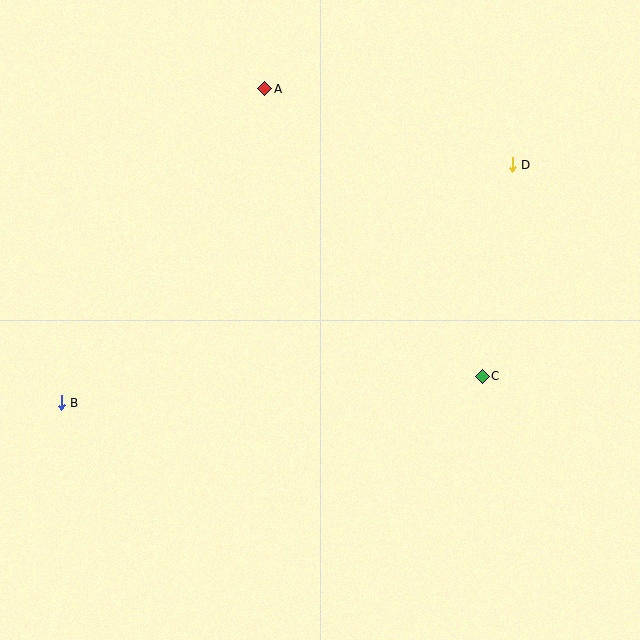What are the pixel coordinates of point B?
Point B is at (61, 403).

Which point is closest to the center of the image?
Point C at (482, 376) is closest to the center.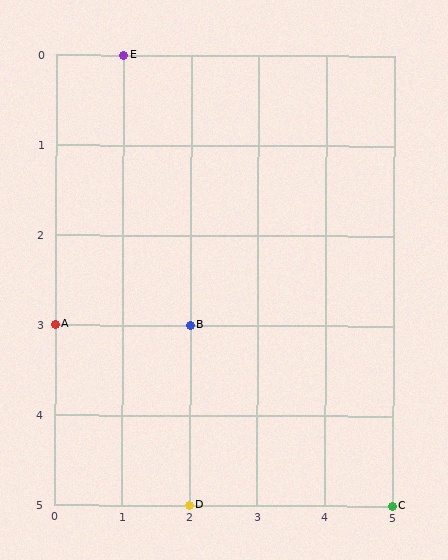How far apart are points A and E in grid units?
Points A and E are 1 column and 3 rows apart (about 3.2 grid units diagonally).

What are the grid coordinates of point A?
Point A is at grid coordinates (0, 3).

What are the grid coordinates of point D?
Point D is at grid coordinates (2, 5).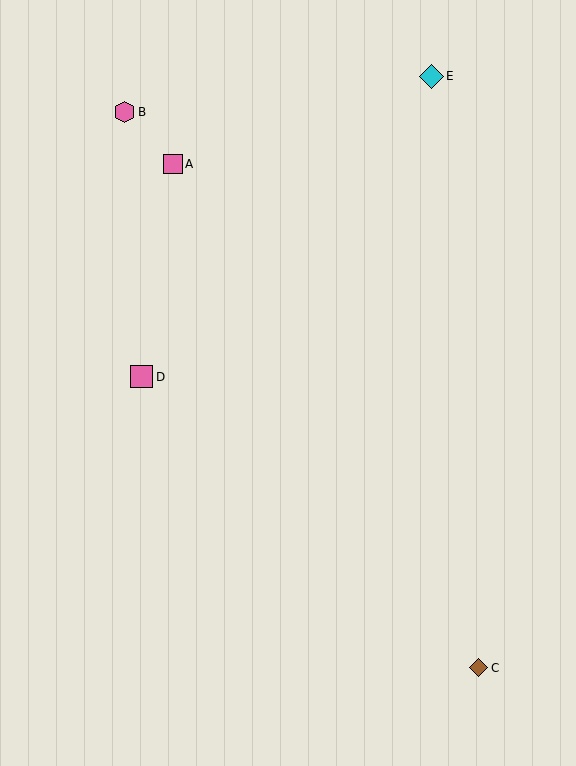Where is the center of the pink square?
The center of the pink square is at (142, 377).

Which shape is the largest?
The cyan diamond (labeled E) is the largest.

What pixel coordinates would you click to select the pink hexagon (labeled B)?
Click at (124, 112) to select the pink hexagon B.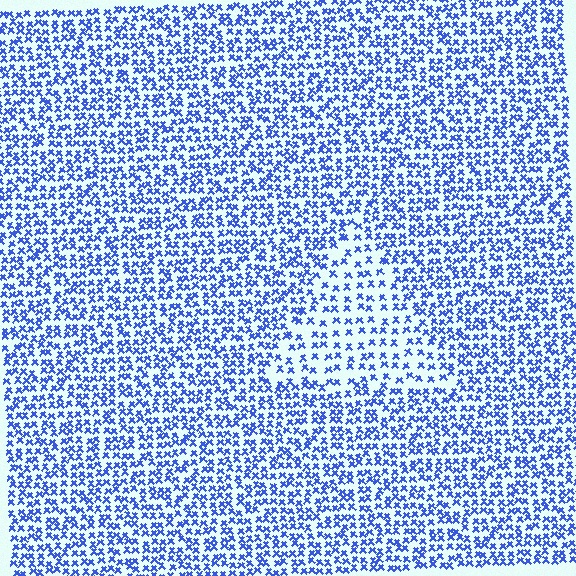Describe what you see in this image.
The image contains small blue elements arranged at two different densities. A triangle-shaped region is visible where the elements are less densely packed than the surrounding area.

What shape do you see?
I see a triangle.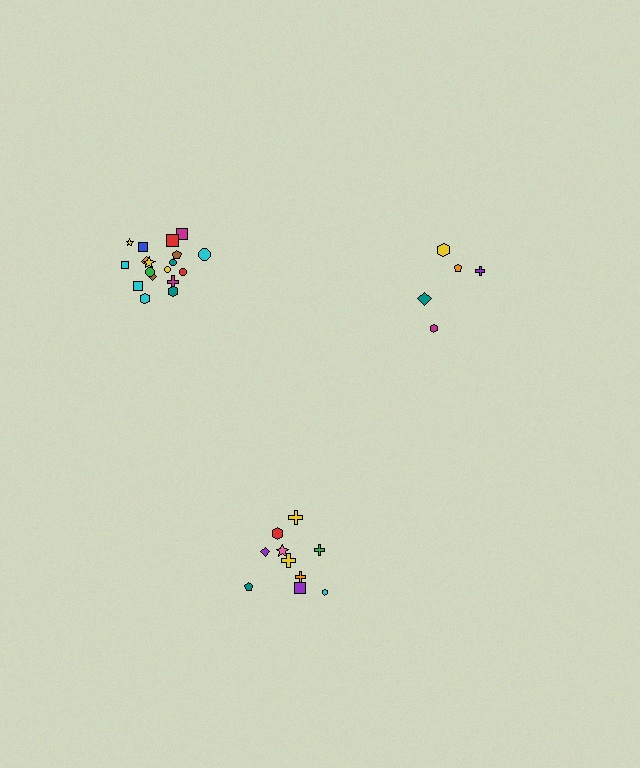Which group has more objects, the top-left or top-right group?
The top-left group.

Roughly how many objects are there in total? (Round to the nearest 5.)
Roughly 35 objects in total.